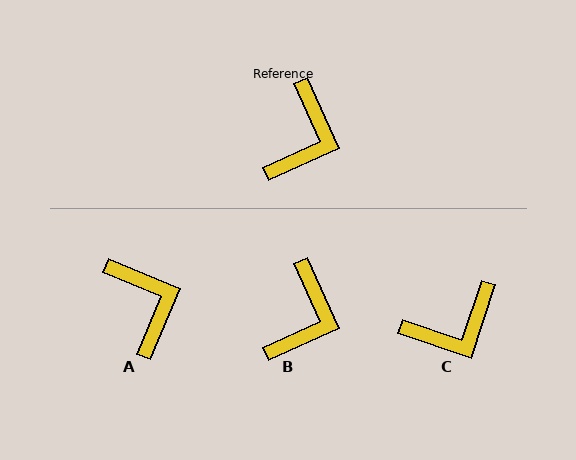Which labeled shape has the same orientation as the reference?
B.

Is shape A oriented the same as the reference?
No, it is off by about 43 degrees.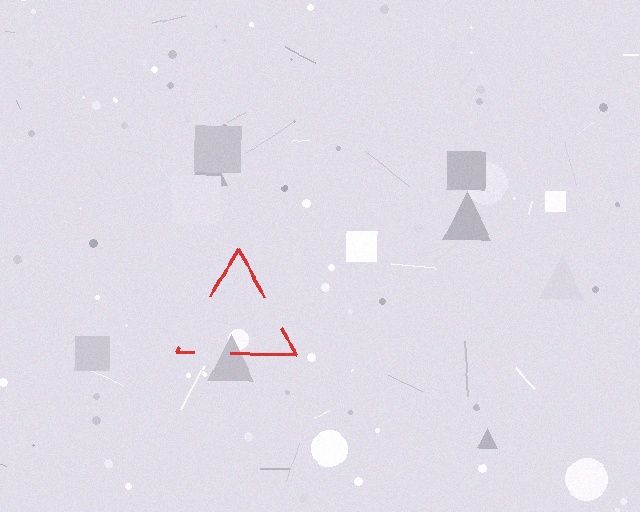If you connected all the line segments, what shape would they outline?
They would outline a triangle.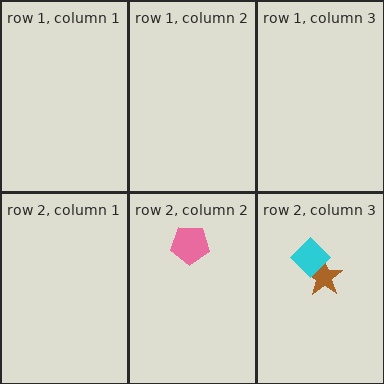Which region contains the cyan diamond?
The row 2, column 3 region.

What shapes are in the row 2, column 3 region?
The brown star, the cyan diamond.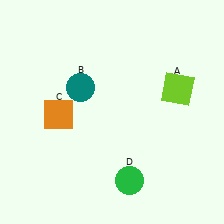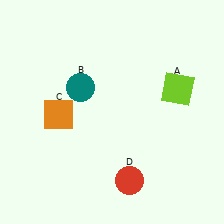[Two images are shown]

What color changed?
The circle (D) changed from green in Image 1 to red in Image 2.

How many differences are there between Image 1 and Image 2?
There is 1 difference between the two images.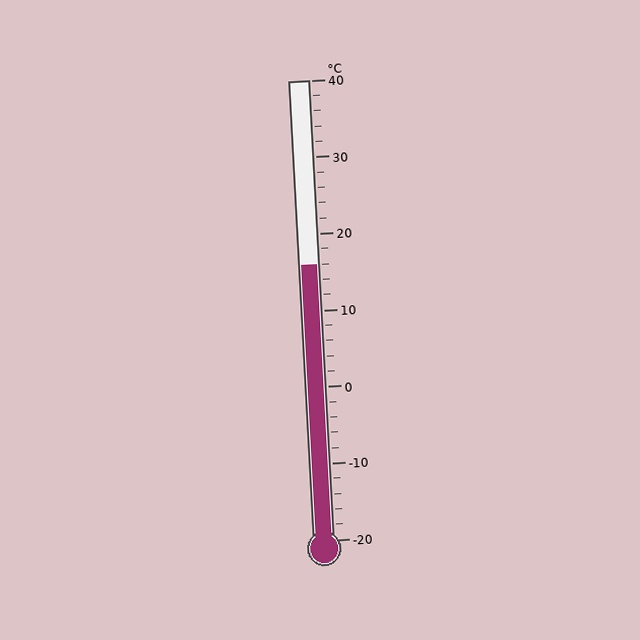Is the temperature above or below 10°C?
The temperature is above 10°C.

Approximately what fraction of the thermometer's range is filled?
The thermometer is filled to approximately 60% of its range.